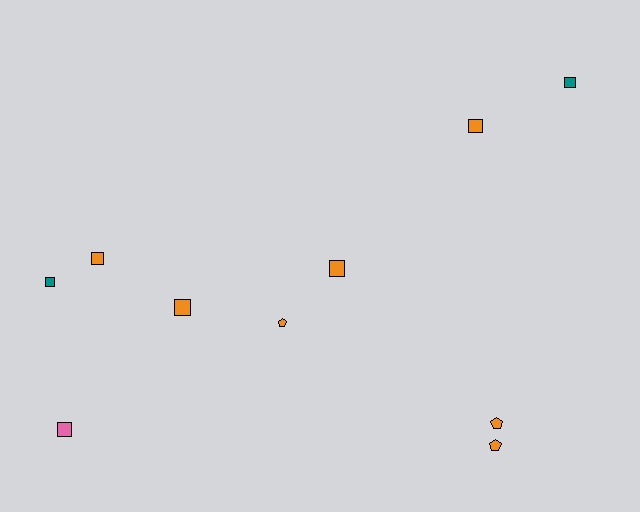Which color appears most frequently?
Orange, with 7 objects.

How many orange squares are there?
There are 4 orange squares.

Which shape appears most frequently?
Square, with 7 objects.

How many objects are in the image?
There are 10 objects.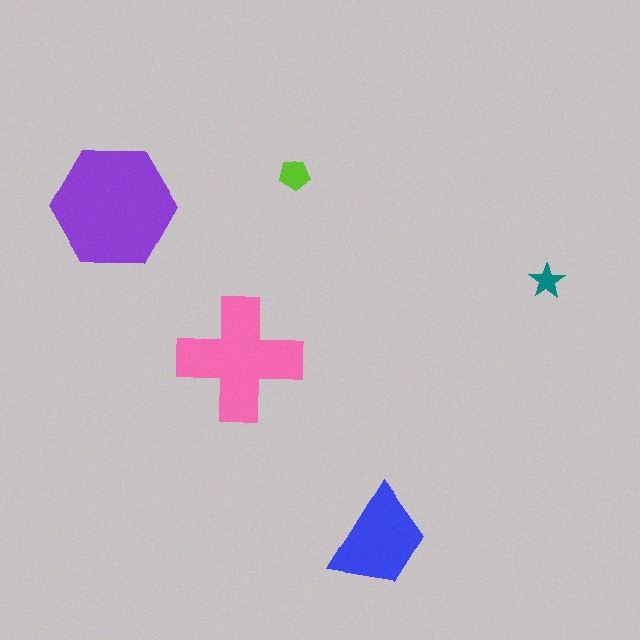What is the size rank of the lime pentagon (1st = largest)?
4th.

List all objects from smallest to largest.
The teal star, the lime pentagon, the blue trapezoid, the pink cross, the purple hexagon.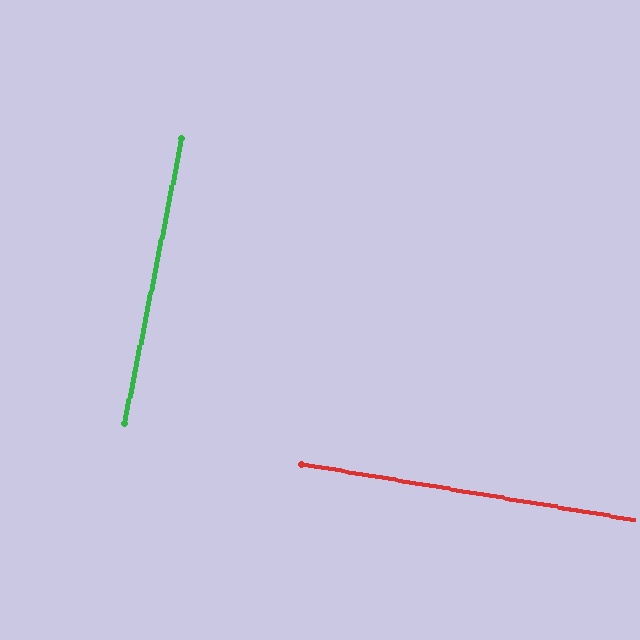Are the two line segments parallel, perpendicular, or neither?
Perpendicular — they meet at approximately 88°.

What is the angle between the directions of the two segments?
Approximately 88 degrees.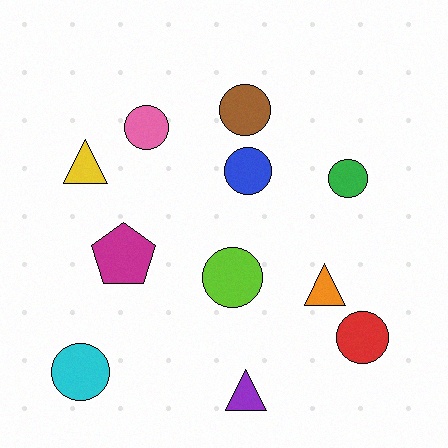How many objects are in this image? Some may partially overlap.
There are 11 objects.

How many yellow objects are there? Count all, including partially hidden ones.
There is 1 yellow object.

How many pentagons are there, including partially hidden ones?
There is 1 pentagon.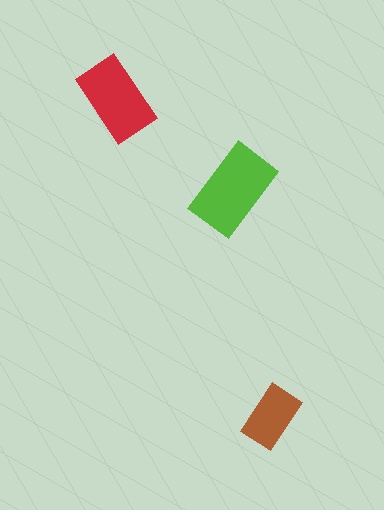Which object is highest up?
The red rectangle is topmost.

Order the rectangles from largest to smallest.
the lime one, the red one, the brown one.